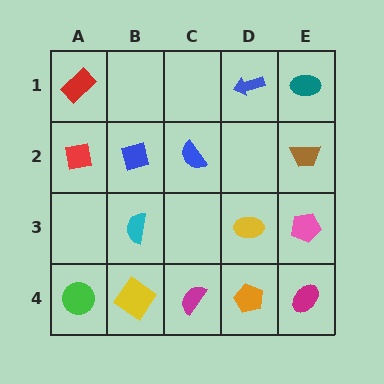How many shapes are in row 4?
5 shapes.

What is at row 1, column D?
A blue arrow.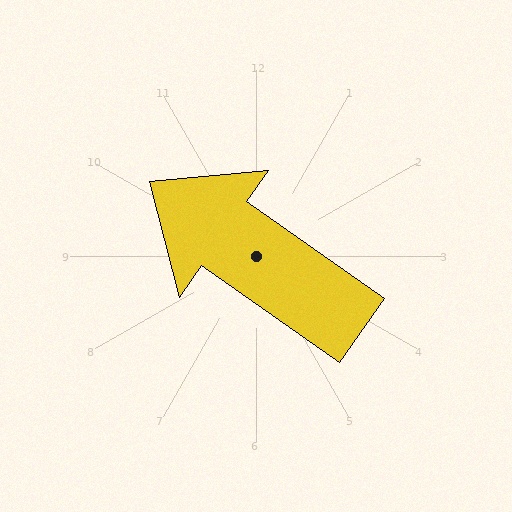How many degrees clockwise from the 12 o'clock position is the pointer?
Approximately 305 degrees.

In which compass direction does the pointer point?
Northwest.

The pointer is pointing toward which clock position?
Roughly 10 o'clock.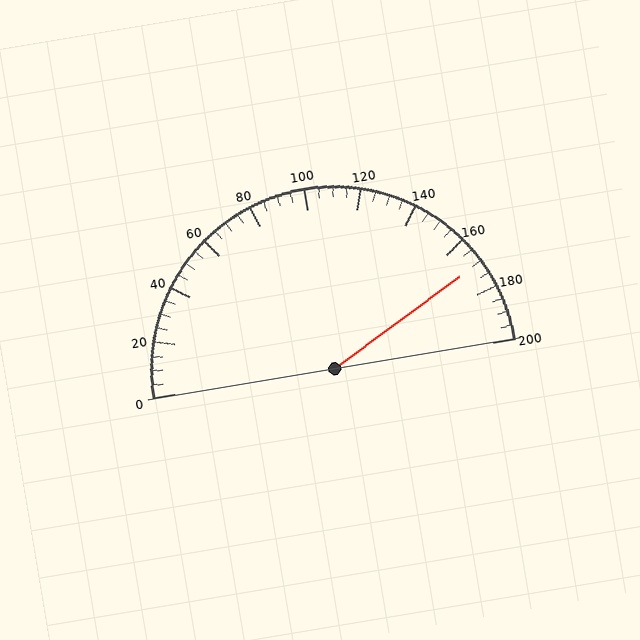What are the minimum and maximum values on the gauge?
The gauge ranges from 0 to 200.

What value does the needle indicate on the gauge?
The needle indicates approximately 170.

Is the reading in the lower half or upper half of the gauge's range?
The reading is in the upper half of the range (0 to 200).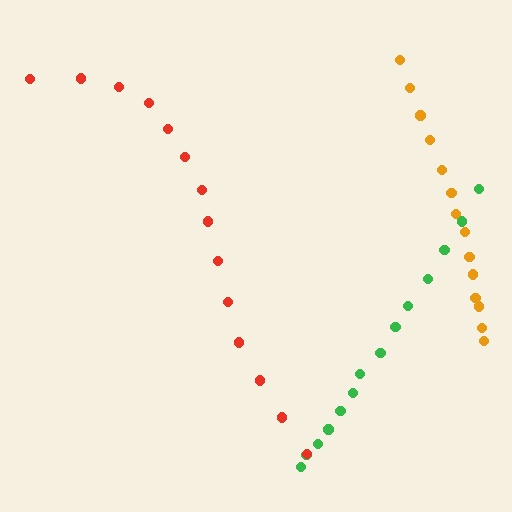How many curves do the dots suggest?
There are 3 distinct paths.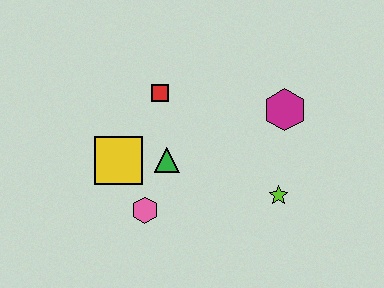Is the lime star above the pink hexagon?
Yes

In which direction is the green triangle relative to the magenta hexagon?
The green triangle is to the left of the magenta hexagon.